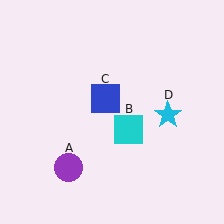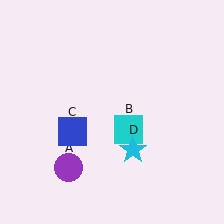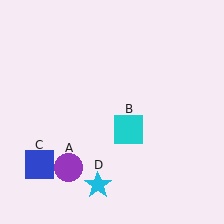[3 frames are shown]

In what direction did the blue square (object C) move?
The blue square (object C) moved down and to the left.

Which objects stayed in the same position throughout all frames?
Purple circle (object A) and cyan square (object B) remained stationary.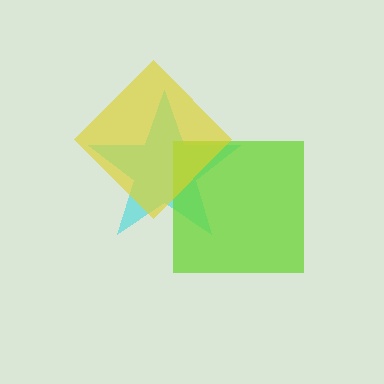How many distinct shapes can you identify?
There are 3 distinct shapes: a cyan star, a lime square, a yellow diamond.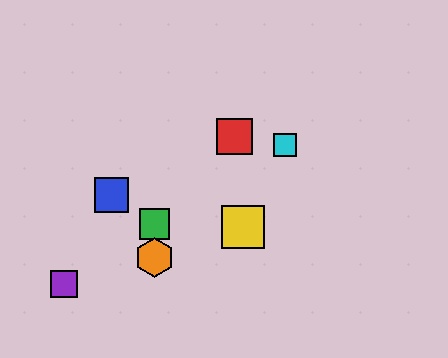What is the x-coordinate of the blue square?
The blue square is at x≈111.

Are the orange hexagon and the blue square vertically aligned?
No, the orange hexagon is at x≈154 and the blue square is at x≈111.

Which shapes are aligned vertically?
The green square, the orange hexagon are aligned vertically.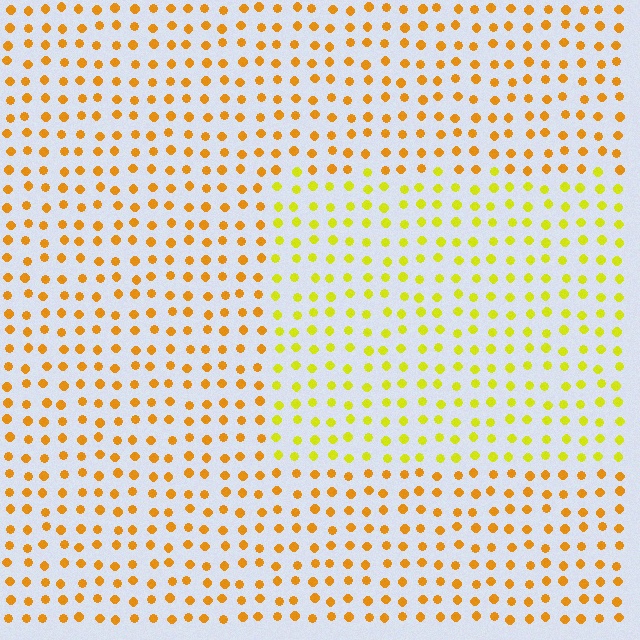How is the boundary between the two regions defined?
The boundary is defined purely by a slight shift in hue (about 30 degrees). Spacing, size, and orientation are identical on both sides.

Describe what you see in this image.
The image is filled with small orange elements in a uniform arrangement. A rectangle-shaped region is visible where the elements are tinted to a slightly different hue, forming a subtle color boundary.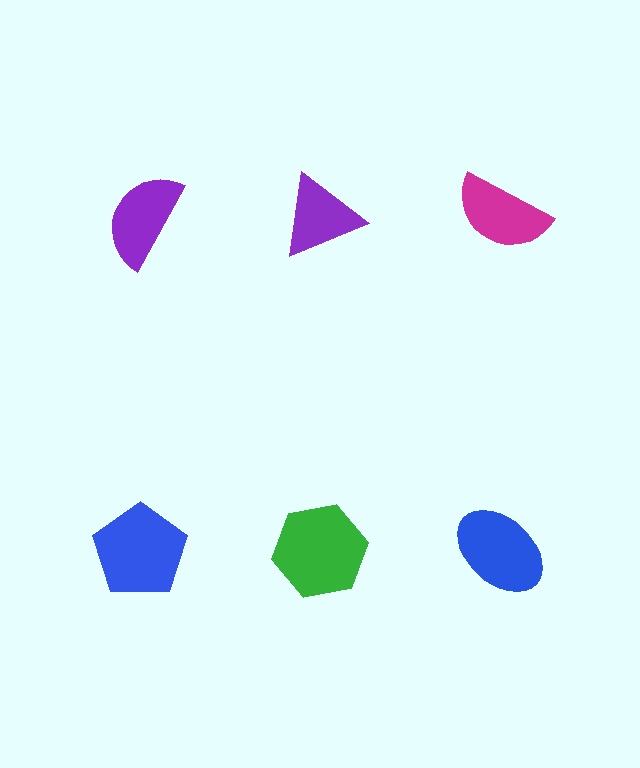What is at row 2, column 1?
A blue pentagon.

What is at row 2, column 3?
A blue ellipse.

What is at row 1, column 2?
A purple triangle.